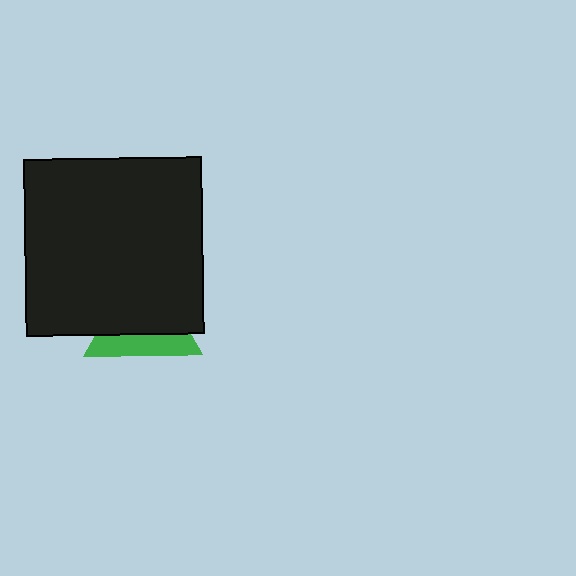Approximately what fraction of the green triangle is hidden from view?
Roughly 65% of the green triangle is hidden behind the black square.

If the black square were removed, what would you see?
You would see the complete green triangle.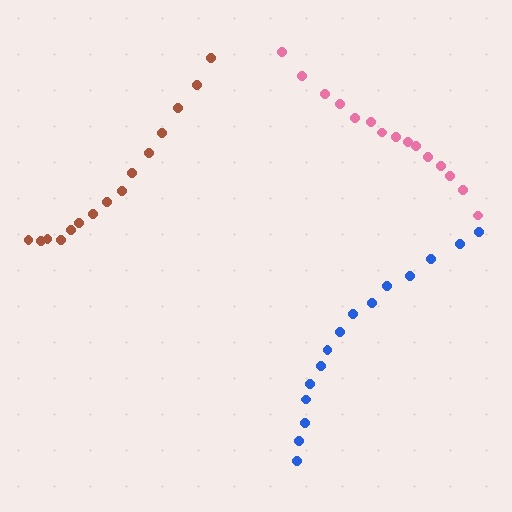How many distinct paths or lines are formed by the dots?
There are 3 distinct paths.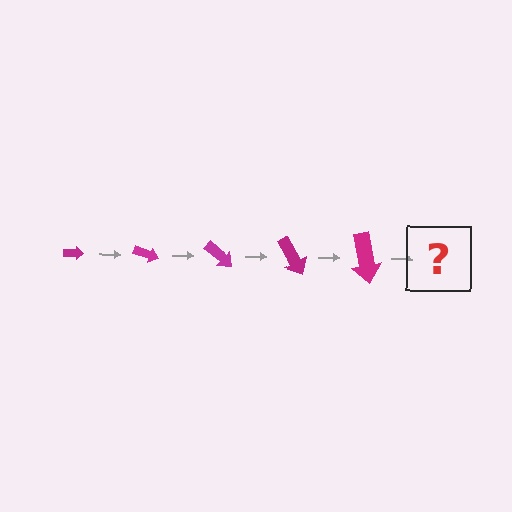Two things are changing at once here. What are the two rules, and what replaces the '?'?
The two rules are that the arrow grows larger each step and it rotates 20 degrees each step. The '?' should be an arrow, larger than the previous one and rotated 100 degrees from the start.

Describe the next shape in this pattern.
It should be an arrow, larger than the previous one and rotated 100 degrees from the start.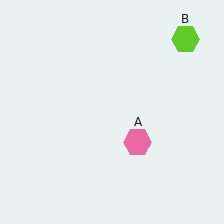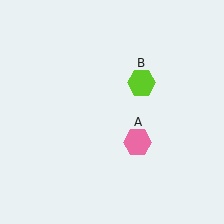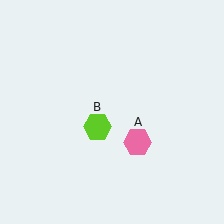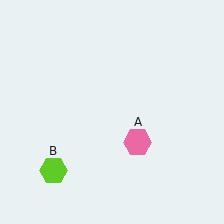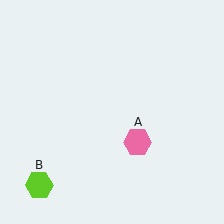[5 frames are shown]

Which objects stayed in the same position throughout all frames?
Pink hexagon (object A) remained stationary.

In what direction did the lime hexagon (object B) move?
The lime hexagon (object B) moved down and to the left.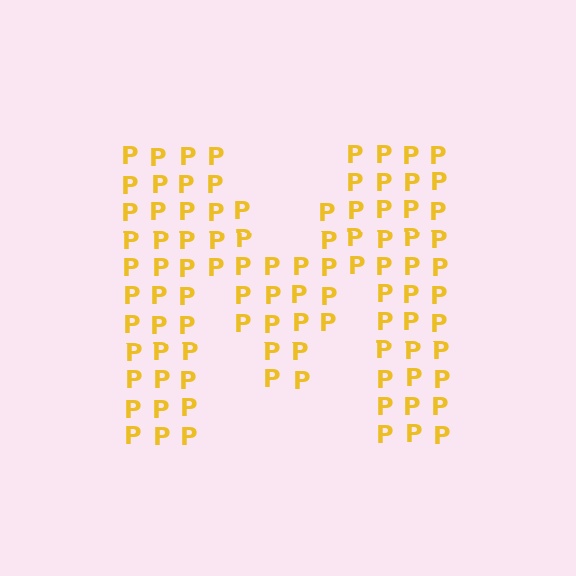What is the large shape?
The large shape is the letter M.